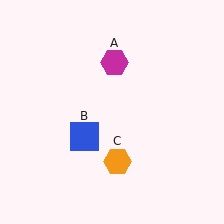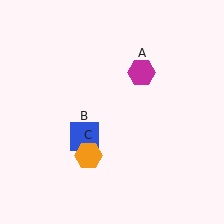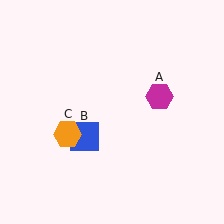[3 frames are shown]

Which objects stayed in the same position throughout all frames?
Blue square (object B) remained stationary.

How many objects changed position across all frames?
2 objects changed position: magenta hexagon (object A), orange hexagon (object C).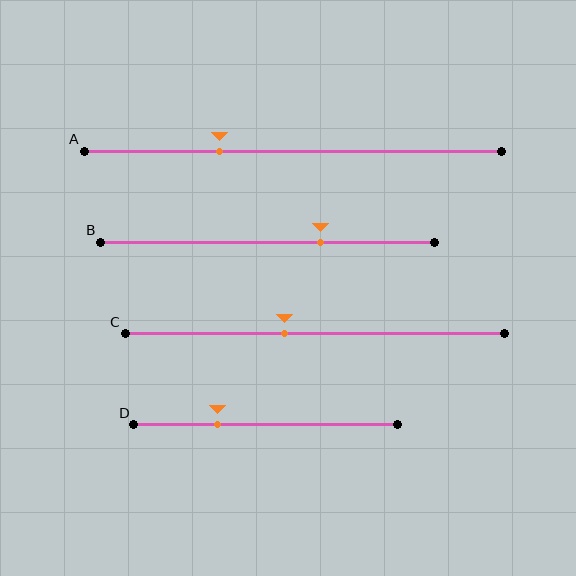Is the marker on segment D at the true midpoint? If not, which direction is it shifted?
No, the marker on segment D is shifted to the left by about 18% of the segment length.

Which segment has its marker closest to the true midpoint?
Segment C has its marker closest to the true midpoint.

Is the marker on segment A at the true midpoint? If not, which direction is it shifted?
No, the marker on segment A is shifted to the left by about 18% of the segment length.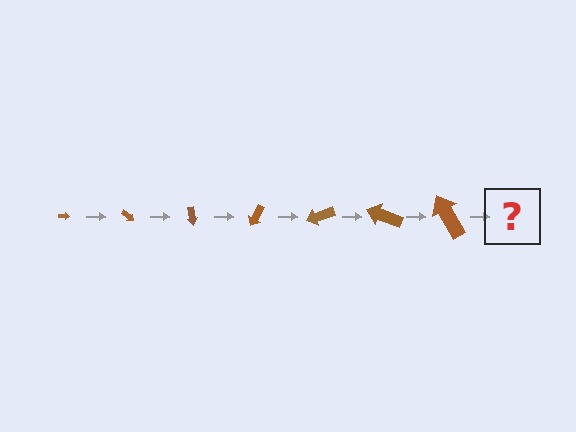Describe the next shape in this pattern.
It should be an arrow, larger than the previous one and rotated 280 degrees from the start.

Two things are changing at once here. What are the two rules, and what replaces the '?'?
The two rules are that the arrow grows larger each step and it rotates 40 degrees each step. The '?' should be an arrow, larger than the previous one and rotated 280 degrees from the start.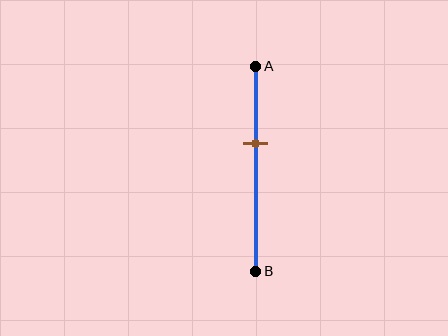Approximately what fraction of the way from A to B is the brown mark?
The brown mark is approximately 40% of the way from A to B.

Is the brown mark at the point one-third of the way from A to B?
No, the mark is at about 40% from A, not at the 33% one-third point.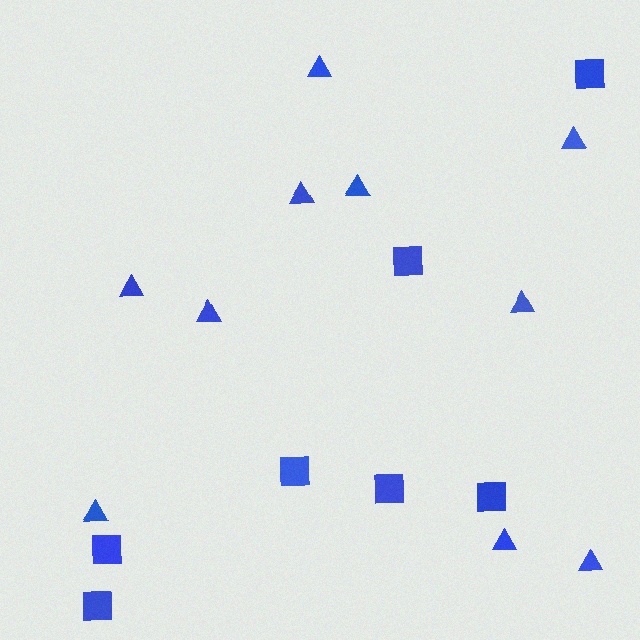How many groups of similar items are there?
There are 2 groups: one group of squares (7) and one group of triangles (10).